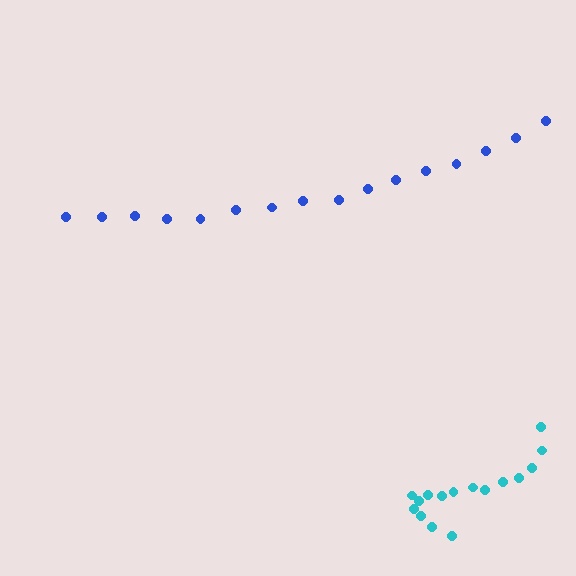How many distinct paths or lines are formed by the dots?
There are 2 distinct paths.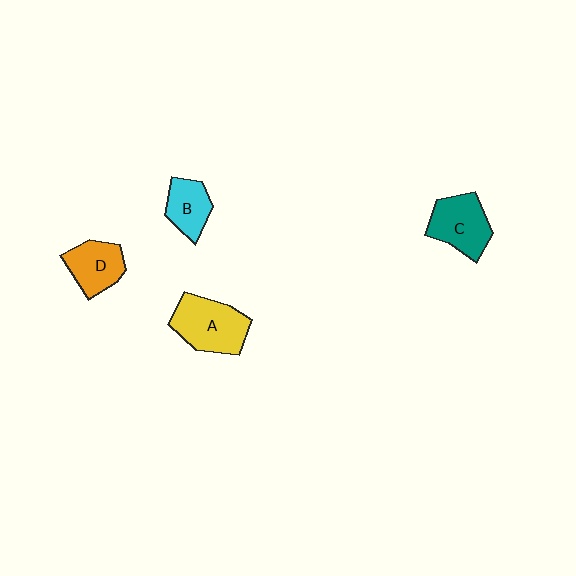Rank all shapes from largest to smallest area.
From largest to smallest: A (yellow), C (teal), D (orange), B (cyan).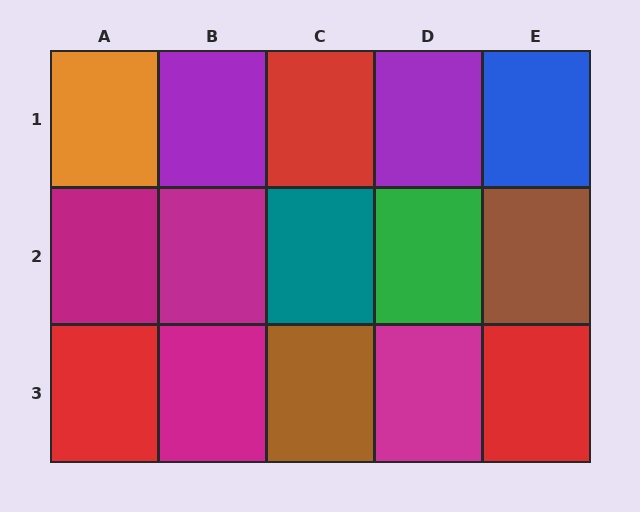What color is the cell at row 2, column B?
Magenta.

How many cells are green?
1 cell is green.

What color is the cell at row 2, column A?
Magenta.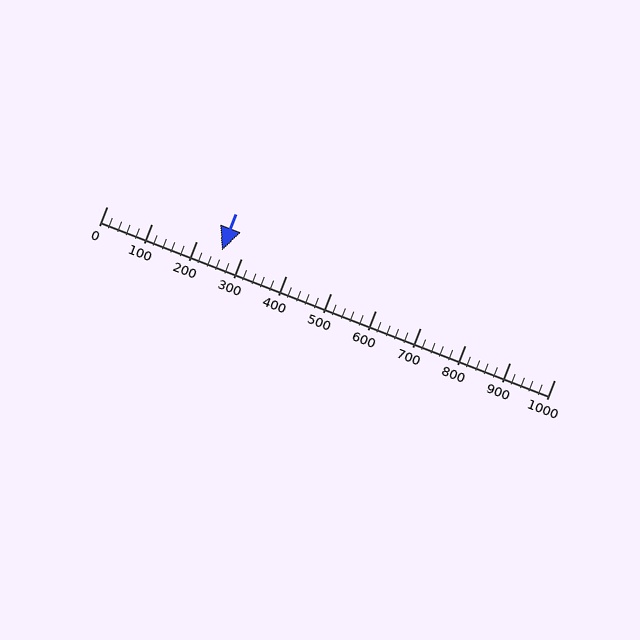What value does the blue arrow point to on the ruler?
The blue arrow points to approximately 258.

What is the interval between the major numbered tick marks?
The major tick marks are spaced 100 units apart.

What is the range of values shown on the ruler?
The ruler shows values from 0 to 1000.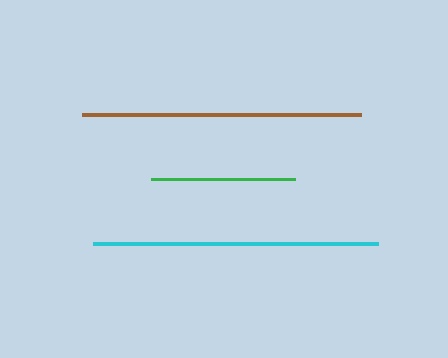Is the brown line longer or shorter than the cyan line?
The cyan line is longer than the brown line.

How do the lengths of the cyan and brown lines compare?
The cyan and brown lines are approximately the same length.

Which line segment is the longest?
The cyan line is the longest at approximately 285 pixels.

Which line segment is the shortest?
The green line is the shortest at approximately 144 pixels.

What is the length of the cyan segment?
The cyan segment is approximately 285 pixels long.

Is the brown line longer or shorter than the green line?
The brown line is longer than the green line.